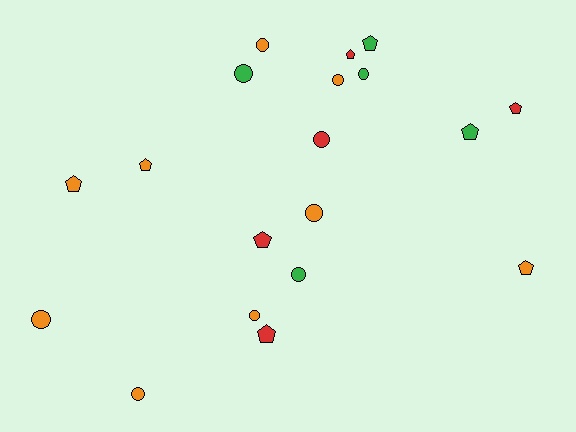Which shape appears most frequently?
Circle, with 10 objects.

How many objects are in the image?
There are 19 objects.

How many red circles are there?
There is 1 red circle.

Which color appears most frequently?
Orange, with 9 objects.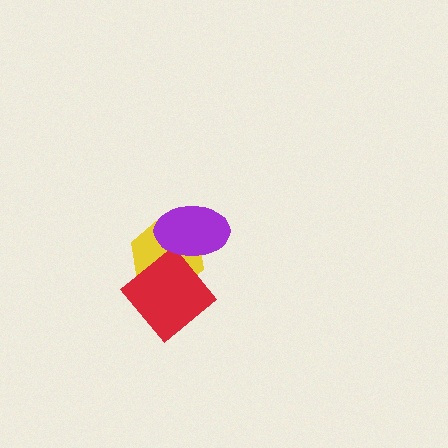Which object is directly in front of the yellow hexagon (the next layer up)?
The red diamond is directly in front of the yellow hexagon.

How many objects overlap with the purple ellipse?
1 object overlaps with the purple ellipse.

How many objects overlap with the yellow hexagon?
2 objects overlap with the yellow hexagon.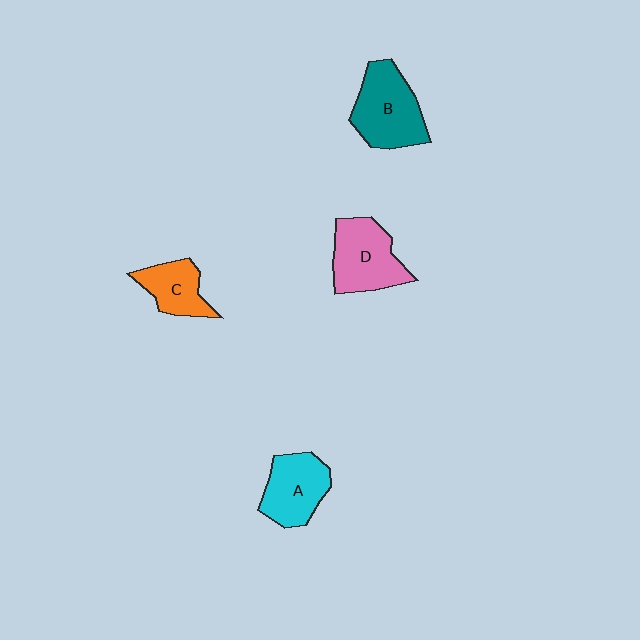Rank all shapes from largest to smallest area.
From largest to smallest: B (teal), D (pink), A (cyan), C (orange).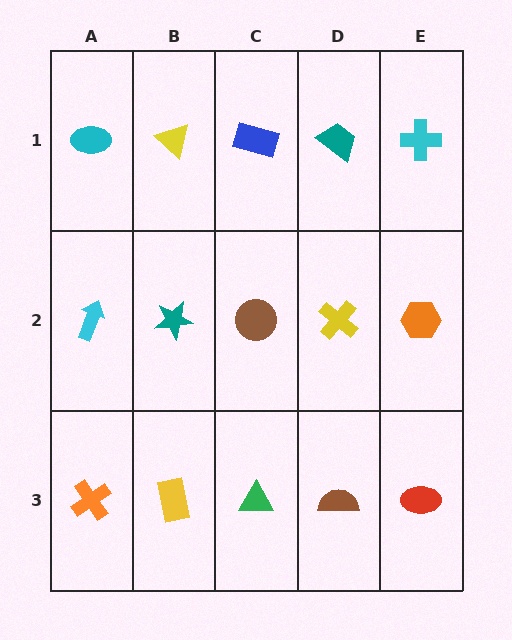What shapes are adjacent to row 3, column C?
A brown circle (row 2, column C), a yellow rectangle (row 3, column B), a brown semicircle (row 3, column D).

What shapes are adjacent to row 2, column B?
A yellow triangle (row 1, column B), a yellow rectangle (row 3, column B), a cyan arrow (row 2, column A), a brown circle (row 2, column C).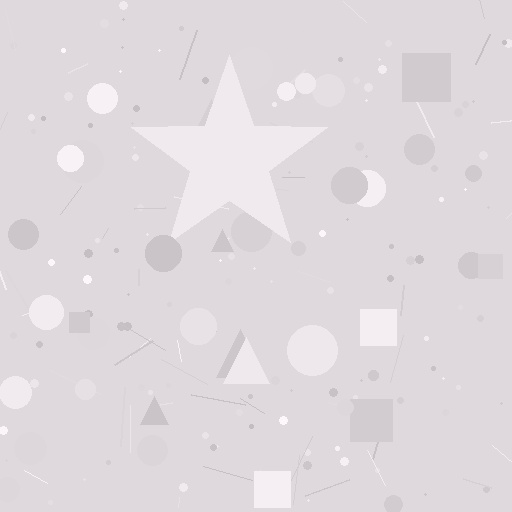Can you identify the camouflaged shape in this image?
The camouflaged shape is a star.